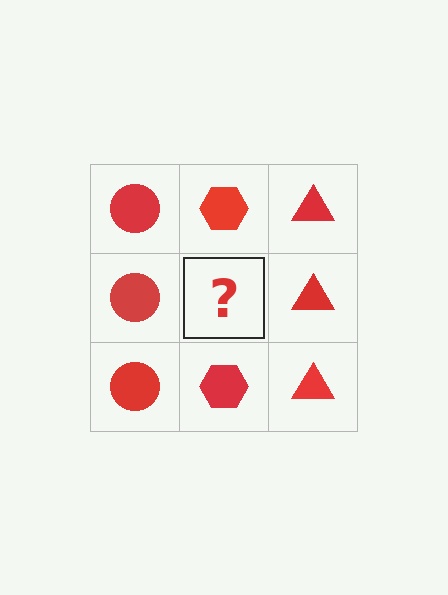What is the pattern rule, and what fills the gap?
The rule is that each column has a consistent shape. The gap should be filled with a red hexagon.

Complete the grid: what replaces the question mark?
The question mark should be replaced with a red hexagon.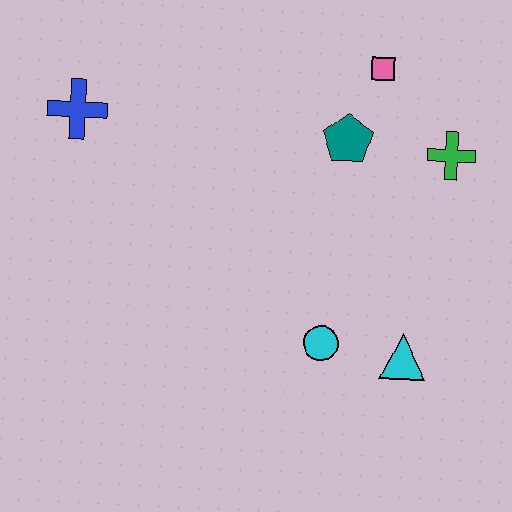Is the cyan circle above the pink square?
No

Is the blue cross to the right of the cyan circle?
No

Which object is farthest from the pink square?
The blue cross is farthest from the pink square.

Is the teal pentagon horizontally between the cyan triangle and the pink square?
No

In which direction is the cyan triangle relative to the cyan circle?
The cyan triangle is to the right of the cyan circle.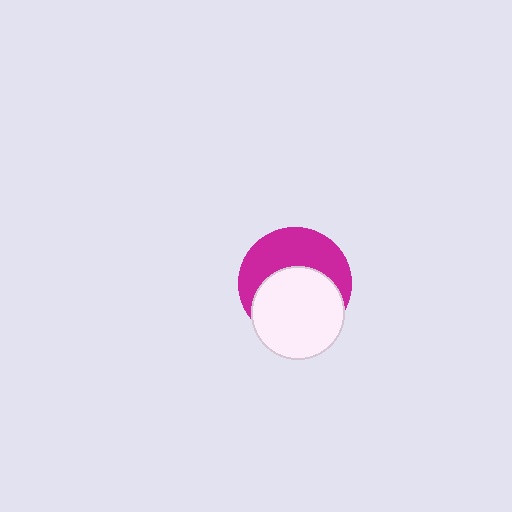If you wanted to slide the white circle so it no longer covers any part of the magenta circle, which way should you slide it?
Slide it down — that is the most direct way to separate the two shapes.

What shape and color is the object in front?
The object in front is a white circle.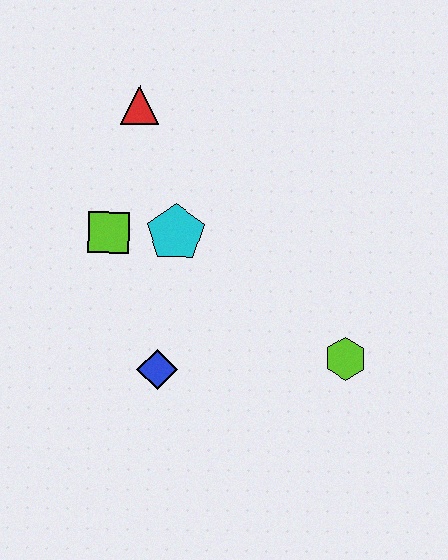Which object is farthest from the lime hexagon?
The red triangle is farthest from the lime hexagon.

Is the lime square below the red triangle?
Yes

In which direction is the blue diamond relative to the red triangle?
The blue diamond is below the red triangle.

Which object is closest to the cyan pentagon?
The lime square is closest to the cyan pentagon.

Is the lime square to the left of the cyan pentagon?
Yes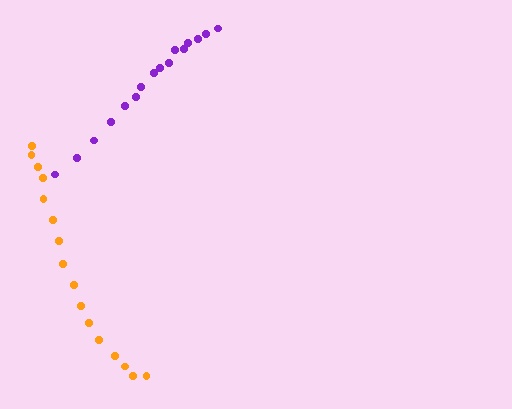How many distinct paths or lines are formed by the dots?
There are 2 distinct paths.